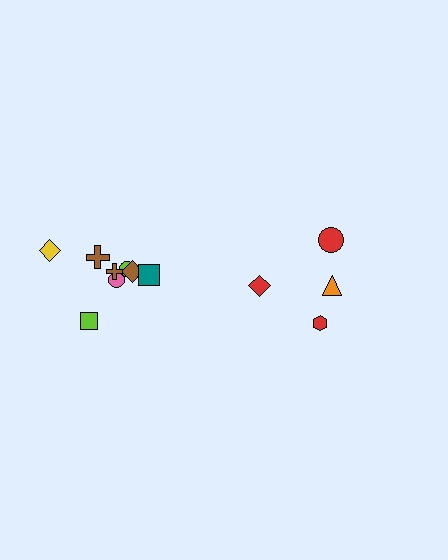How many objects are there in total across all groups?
There are 12 objects.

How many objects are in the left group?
There are 8 objects.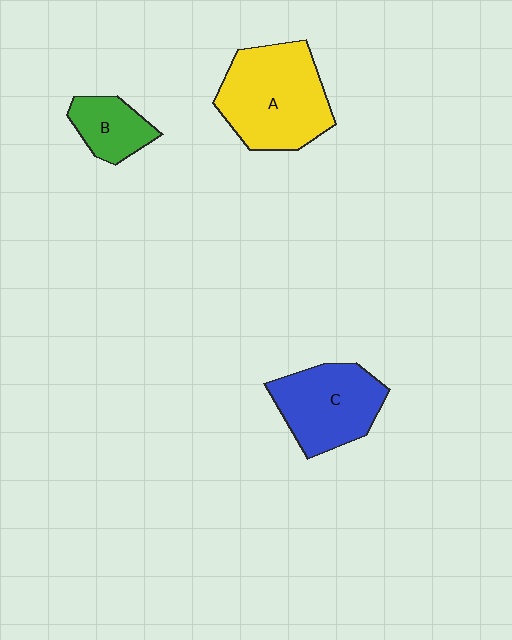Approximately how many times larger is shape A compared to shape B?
Approximately 2.4 times.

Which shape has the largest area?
Shape A (yellow).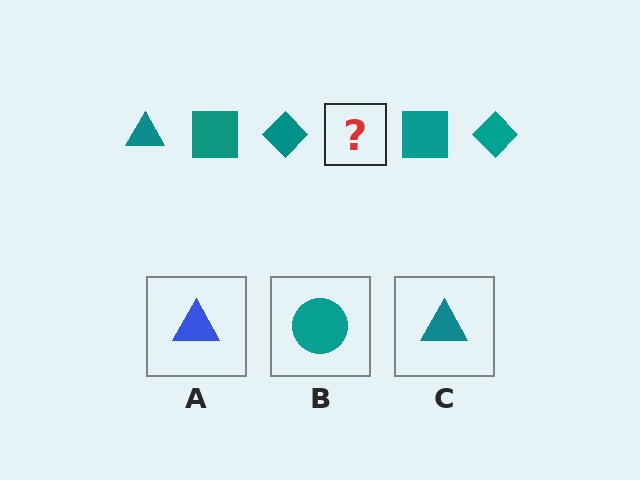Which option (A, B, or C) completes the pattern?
C.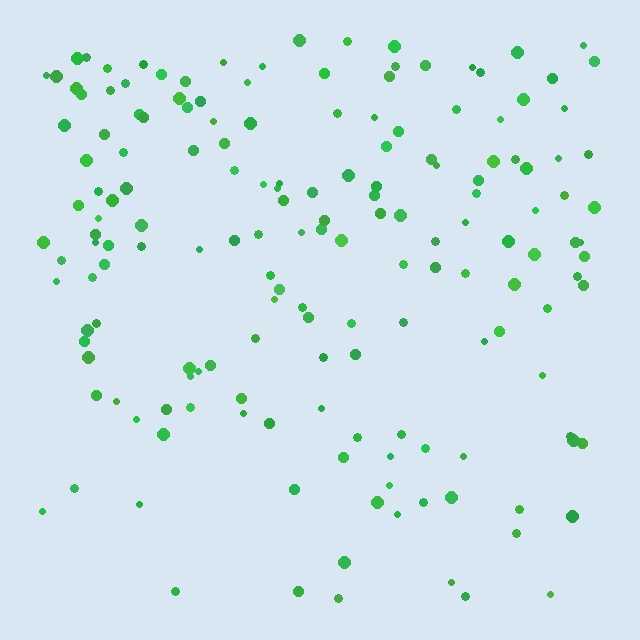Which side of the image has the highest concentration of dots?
The top.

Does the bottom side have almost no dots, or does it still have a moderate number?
Still a moderate number, just noticeably fewer than the top.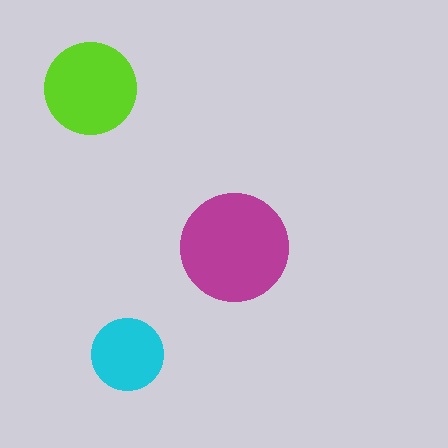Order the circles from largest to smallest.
the magenta one, the lime one, the cyan one.